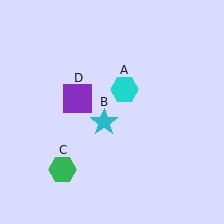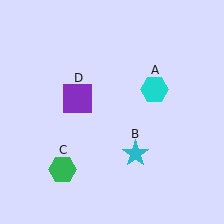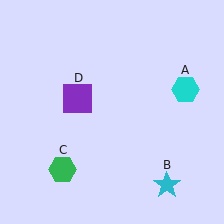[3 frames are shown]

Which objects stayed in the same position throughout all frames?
Green hexagon (object C) and purple square (object D) remained stationary.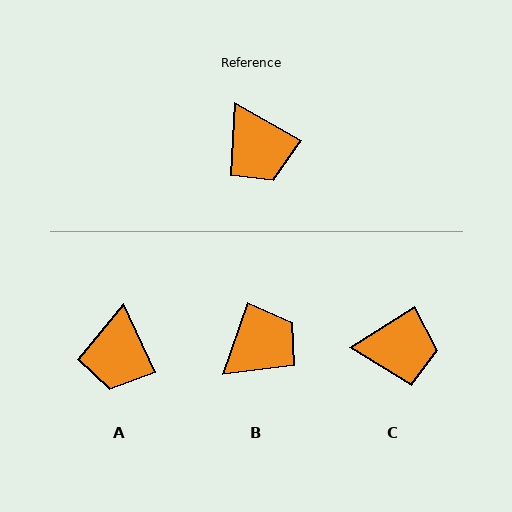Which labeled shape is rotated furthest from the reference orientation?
B, about 100 degrees away.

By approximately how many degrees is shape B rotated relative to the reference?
Approximately 100 degrees counter-clockwise.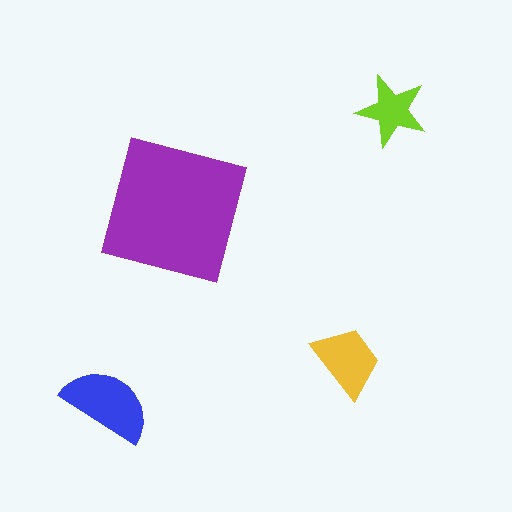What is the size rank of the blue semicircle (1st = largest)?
2nd.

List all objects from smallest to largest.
The lime star, the yellow trapezoid, the blue semicircle, the purple square.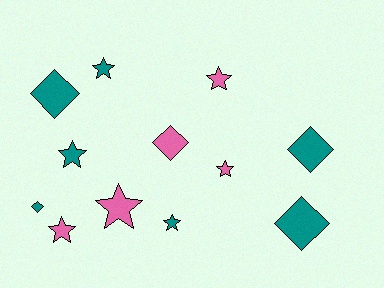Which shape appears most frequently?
Star, with 7 objects.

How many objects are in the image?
There are 12 objects.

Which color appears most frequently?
Teal, with 7 objects.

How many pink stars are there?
There are 4 pink stars.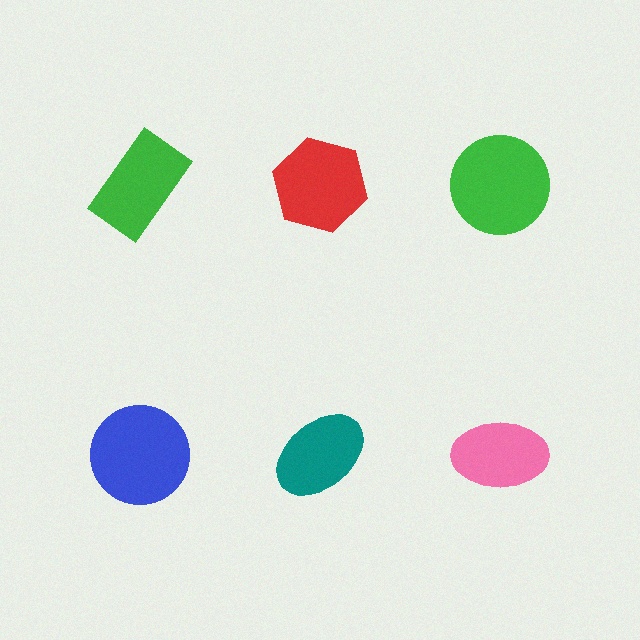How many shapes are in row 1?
3 shapes.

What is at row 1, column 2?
A red hexagon.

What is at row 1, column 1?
A green rectangle.